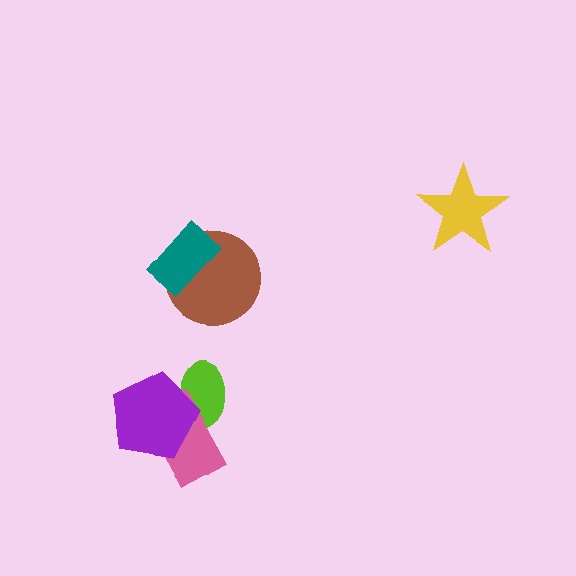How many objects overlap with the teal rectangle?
1 object overlaps with the teal rectangle.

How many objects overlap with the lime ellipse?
2 objects overlap with the lime ellipse.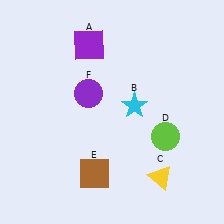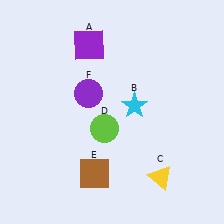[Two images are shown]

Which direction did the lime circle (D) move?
The lime circle (D) moved left.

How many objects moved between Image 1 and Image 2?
1 object moved between the two images.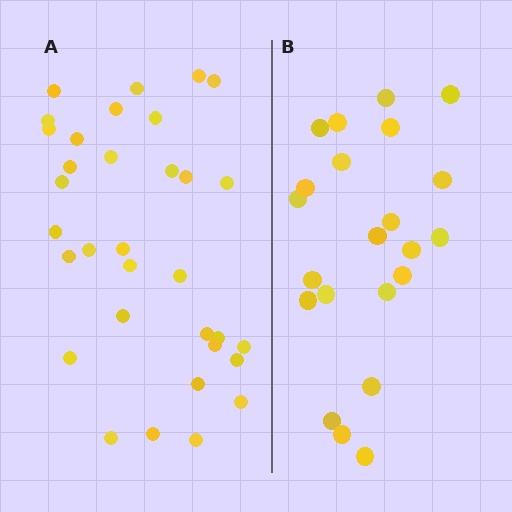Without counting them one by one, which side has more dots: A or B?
Region A (the left region) has more dots.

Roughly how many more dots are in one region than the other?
Region A has roughly 12 or so more dots than region B.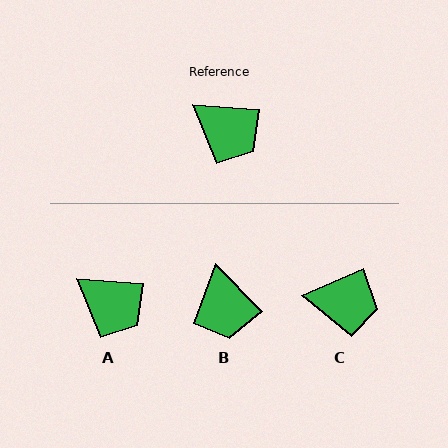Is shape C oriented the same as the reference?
No, it is off by about 28 degrees.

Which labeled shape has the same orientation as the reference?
A.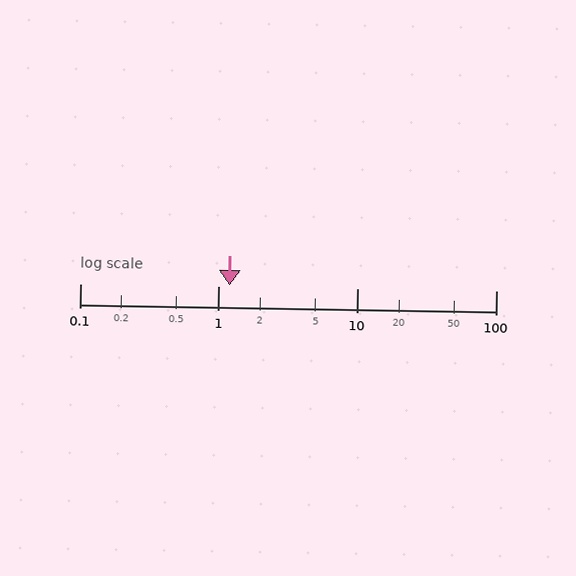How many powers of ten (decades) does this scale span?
The scale spans 3 decades, from 0.1 to 100.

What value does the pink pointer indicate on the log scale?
The pointer indicates approximately 1.2.